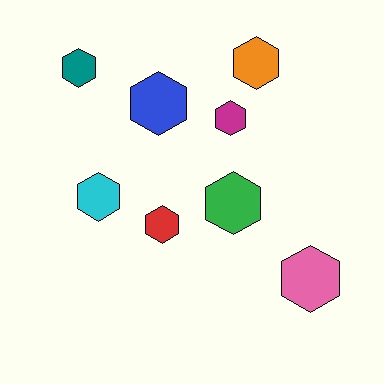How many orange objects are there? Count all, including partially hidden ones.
There is 1 orange object.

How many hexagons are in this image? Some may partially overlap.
There are 8 hexagons.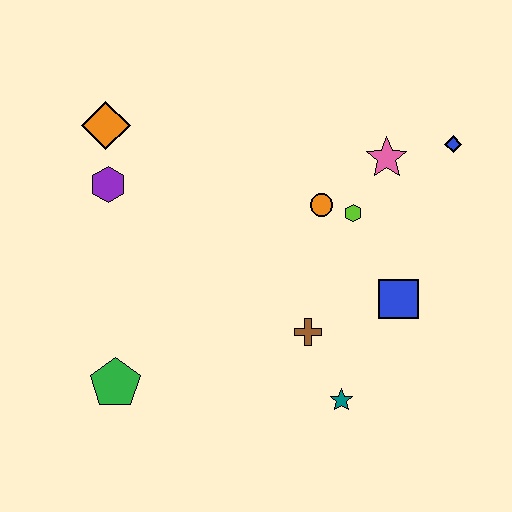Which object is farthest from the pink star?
The green pentagon is farthest from the pink star.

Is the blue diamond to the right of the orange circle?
Yes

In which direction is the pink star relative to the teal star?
The pink star is above the teal star.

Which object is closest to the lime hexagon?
The orange circle is closest to the lime hexagon.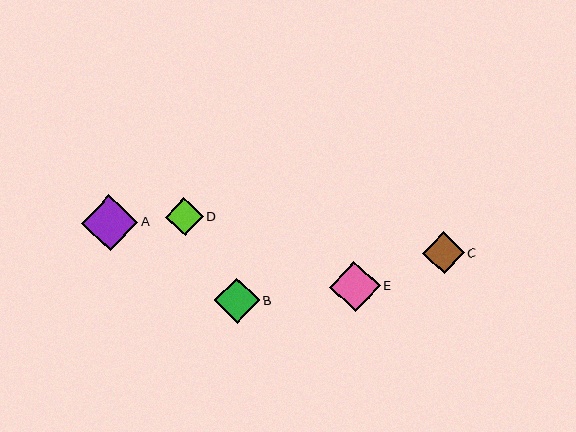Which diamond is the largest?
Diamond A is the largest with a size of approximately 56 pixels.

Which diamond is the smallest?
Diamond D is the smallest with a size of approximately 38 pixels.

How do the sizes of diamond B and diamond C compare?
Diamond B and diamond C are approximately the same size.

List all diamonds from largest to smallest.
From largest to smallest: A, E, B, C, D.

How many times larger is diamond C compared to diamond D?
Diamond C is approximately 1.1 times the size of diamond D.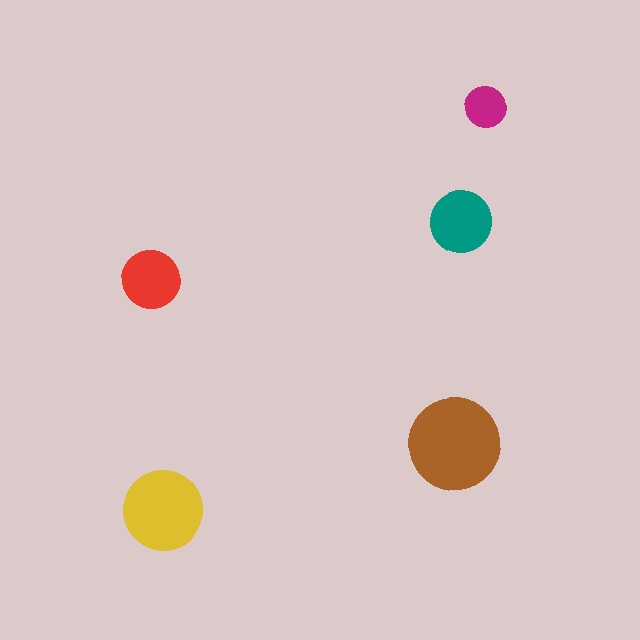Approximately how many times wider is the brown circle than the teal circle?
About 1.5 times wider.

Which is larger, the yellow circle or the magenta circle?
The yellow one.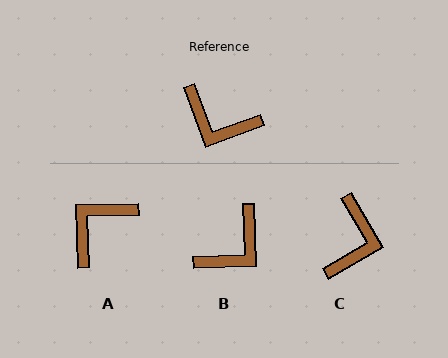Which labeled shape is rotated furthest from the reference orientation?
A, about 109 degrees away.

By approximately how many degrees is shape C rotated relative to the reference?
Approximately 100 degrees counter-clockwise.